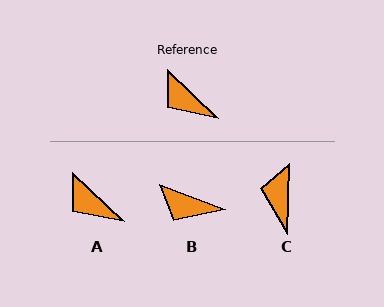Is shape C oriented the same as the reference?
No, it is off by about 48 degrees.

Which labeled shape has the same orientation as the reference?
A.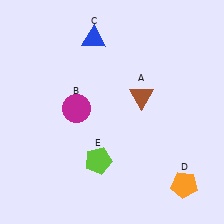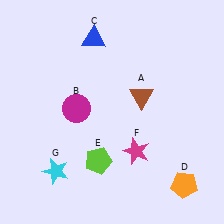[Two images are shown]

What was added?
A magenta star (F), a cyan star (G) were added in Image 2.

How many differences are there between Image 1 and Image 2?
There are 2 differences between the two images.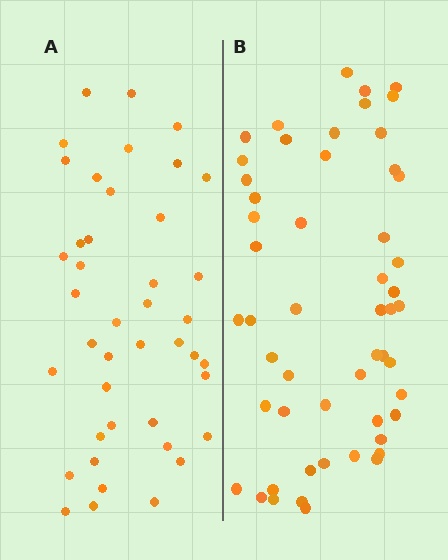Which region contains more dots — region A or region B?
Region B (the right region) has more dots.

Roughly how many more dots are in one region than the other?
Region B has roughly 12 or so more dots than region A.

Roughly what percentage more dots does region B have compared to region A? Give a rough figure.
About 25% more.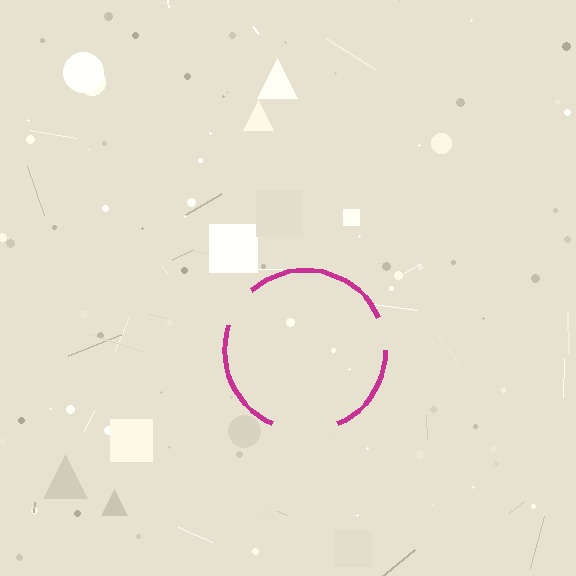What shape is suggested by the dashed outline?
The dashed outline suggests a circle.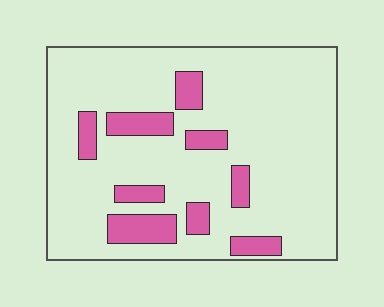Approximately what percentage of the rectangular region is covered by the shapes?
Approximately 15%.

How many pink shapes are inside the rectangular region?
9.